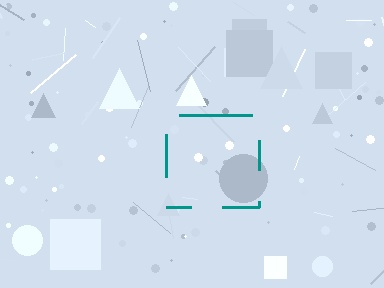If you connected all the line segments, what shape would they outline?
They would outline a square.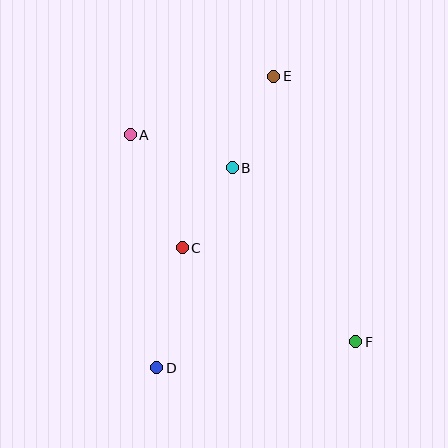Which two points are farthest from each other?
Points D and E are farthest from each other.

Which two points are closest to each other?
Points B and C are closest to each other.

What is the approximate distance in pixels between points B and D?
The distance between B and D is approximately 214 pixels.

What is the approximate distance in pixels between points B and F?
The distance between B and F is approximately 213 pixels.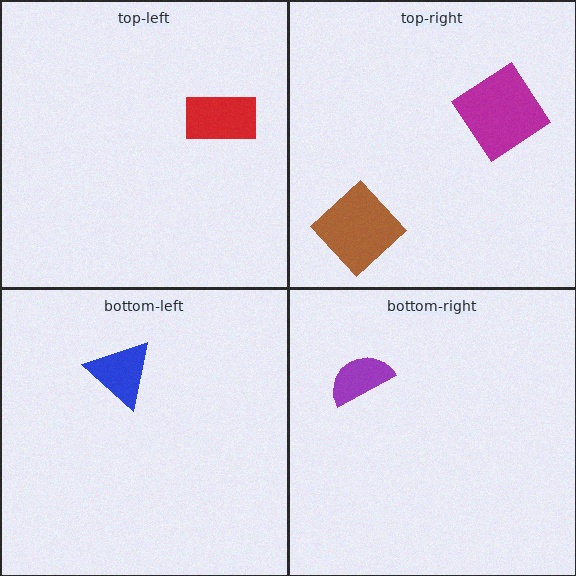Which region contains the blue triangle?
The bottom-left region.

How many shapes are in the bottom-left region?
1.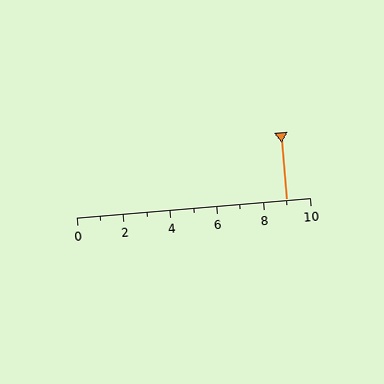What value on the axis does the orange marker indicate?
The marker indicates approximately 9.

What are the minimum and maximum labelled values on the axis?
The axis runs from 0 to 10.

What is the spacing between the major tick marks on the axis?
The major ticks are spaced 2 apart.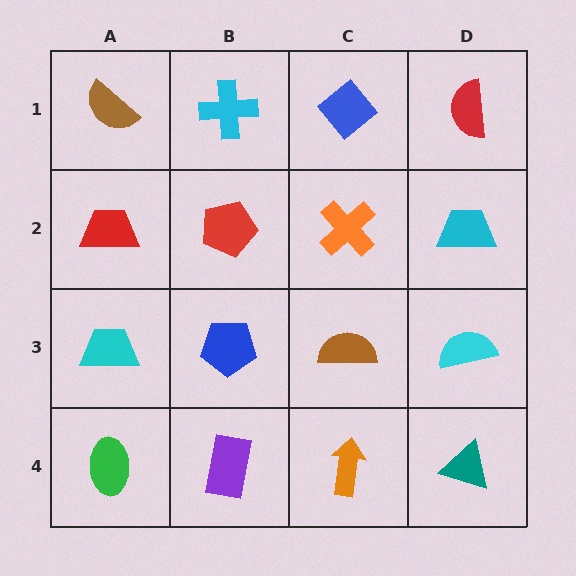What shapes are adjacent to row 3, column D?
A cyan trapezoid (row 2, column D), a teal triangle (row 4, column D), a brown semicircle (row 3, column C).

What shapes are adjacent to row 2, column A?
A brown semicircle (row 1, column A), a cyan trapezoid (row 3, column A), a red pentagon (row 2, column B).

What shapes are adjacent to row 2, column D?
A red semicircle (row 1, column D), a cyan semicircle (row 3, column D), an orange cross (row 2, column C).